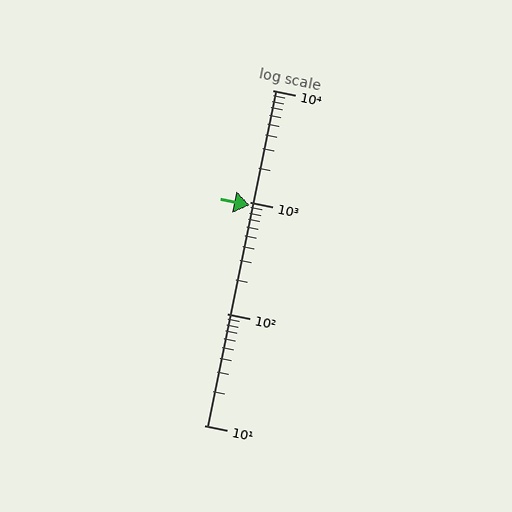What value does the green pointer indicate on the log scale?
The pointer indicates approximately 930.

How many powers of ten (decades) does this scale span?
The scale spans 3 decades, from 10 to 10000.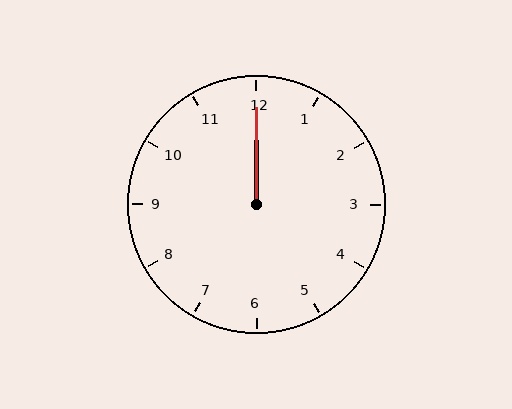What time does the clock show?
12:00.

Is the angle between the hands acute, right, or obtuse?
It is acute.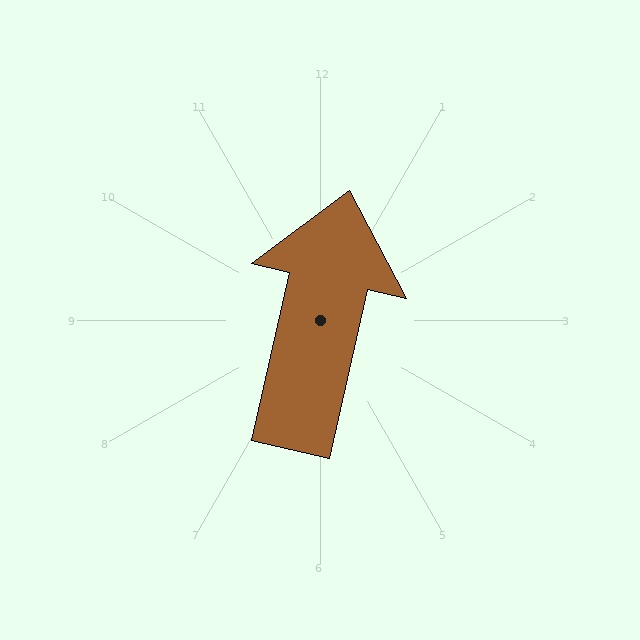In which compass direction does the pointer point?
North.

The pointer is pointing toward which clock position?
Roughly 12 o'clock.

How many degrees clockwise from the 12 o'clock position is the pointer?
Approximately 13 degrees.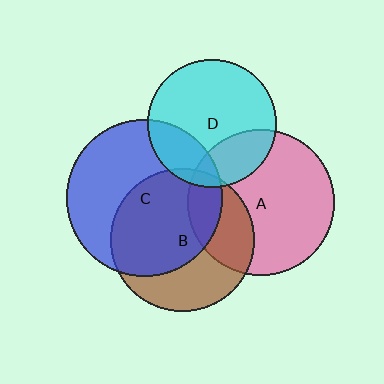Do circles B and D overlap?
Yes.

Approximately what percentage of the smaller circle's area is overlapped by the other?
Approximately 5%.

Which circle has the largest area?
Circle C (blue).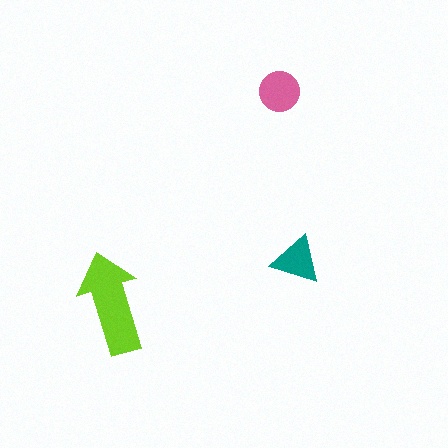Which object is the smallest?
The teal triangle.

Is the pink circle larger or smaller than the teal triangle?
Larger.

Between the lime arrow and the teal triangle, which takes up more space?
The lime arrow.